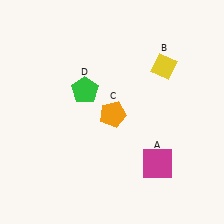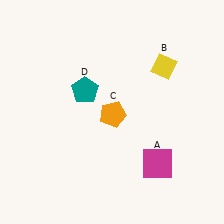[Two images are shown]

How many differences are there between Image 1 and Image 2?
There is 1 difference between the two images.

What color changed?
The pentagon (D) changed from green in Image 1 to teal in Image 2.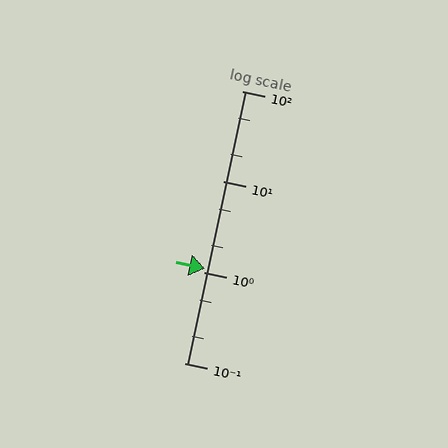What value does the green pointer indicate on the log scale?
The pointer indicates approximately 1.1.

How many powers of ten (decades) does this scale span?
The scale spans 3 decades, from 0.1 to 100.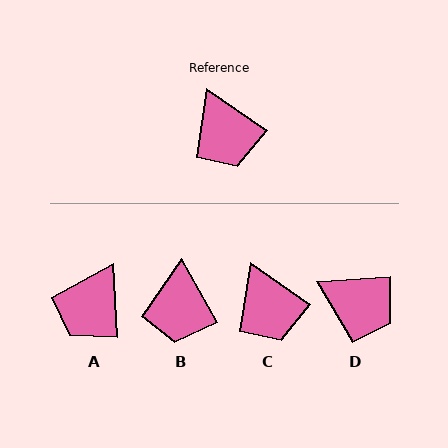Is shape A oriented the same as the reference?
No, it is off by about 53 degrees.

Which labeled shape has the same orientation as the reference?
C.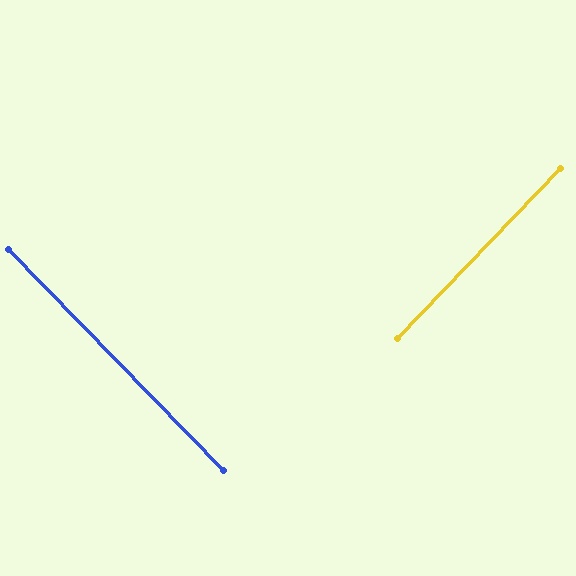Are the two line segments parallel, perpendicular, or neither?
Perpendicular — they meet at approximately 88°.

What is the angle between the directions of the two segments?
Approximately 88 degrees.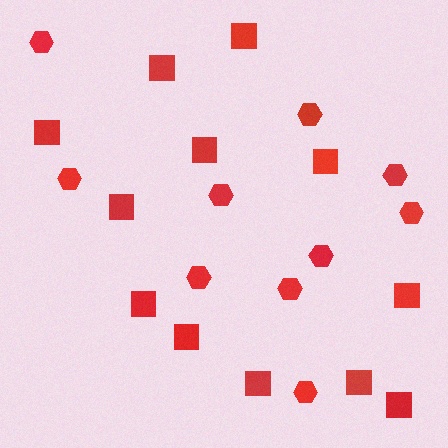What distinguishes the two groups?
There are 2 groups: one group of squares (12) and one group of hexagons (10).